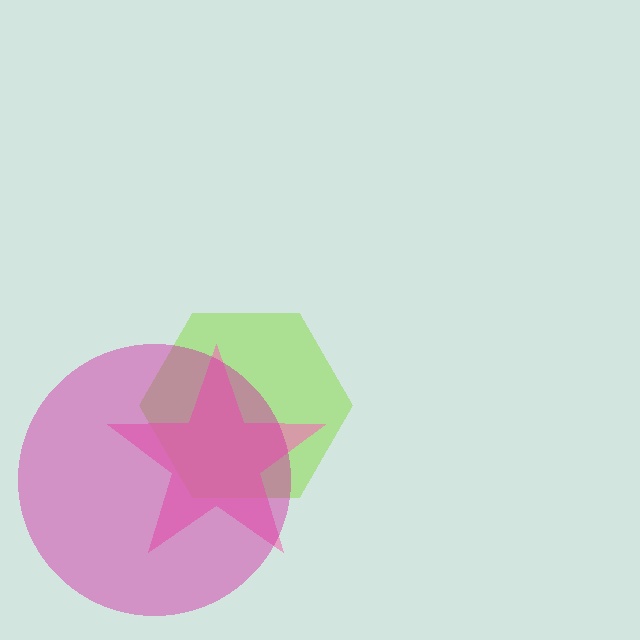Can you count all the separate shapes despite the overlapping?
Yes, there are 3 separate shapes.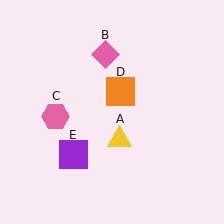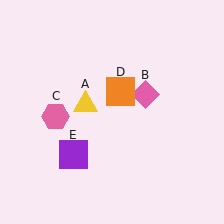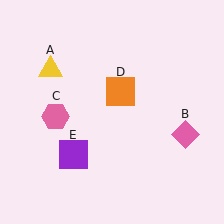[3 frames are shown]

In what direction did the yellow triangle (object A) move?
The yellow triangle (object A) moved up and to the left.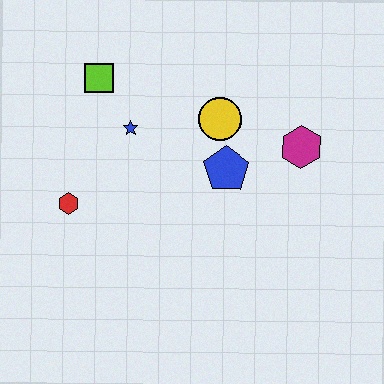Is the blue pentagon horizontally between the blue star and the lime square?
No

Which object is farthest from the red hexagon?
The magenta hexagon is farthest from the red hexagon.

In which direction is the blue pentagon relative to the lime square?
The blue pentagon is to the right of the lime square.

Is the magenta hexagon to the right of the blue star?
Yes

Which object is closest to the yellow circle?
The blue pentagon is closest to the yellow circle.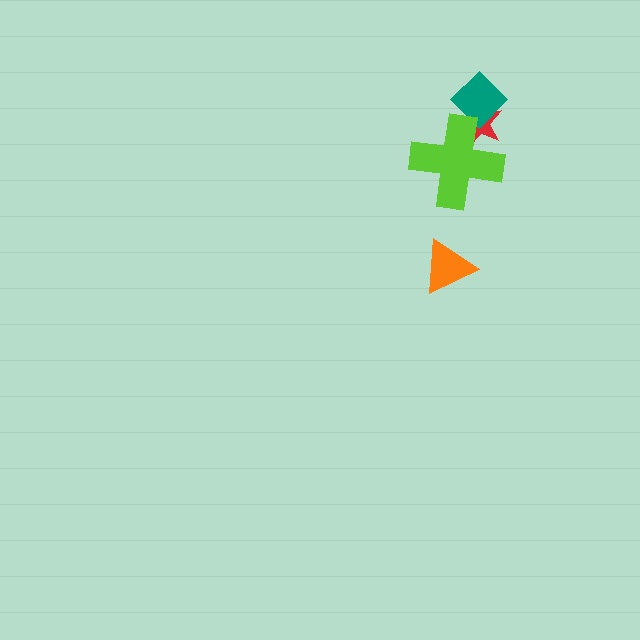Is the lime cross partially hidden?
No, no other shape covers it.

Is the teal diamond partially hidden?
Yes, it is partially covered by another shape.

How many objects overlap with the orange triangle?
0 objects overlap with the orange triangle.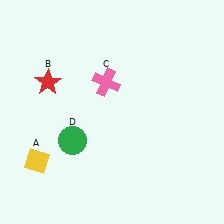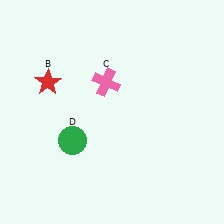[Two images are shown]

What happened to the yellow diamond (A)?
The yellow diamond (A) was removed in Image 2. It was in the bottom-left area of Image 1.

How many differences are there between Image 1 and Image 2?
There is 1 difference between the two images.